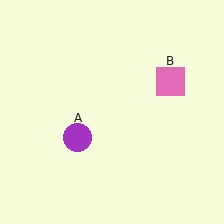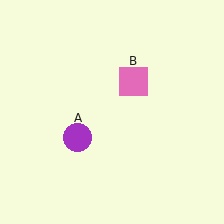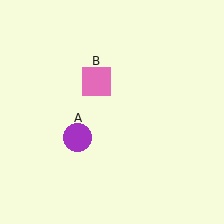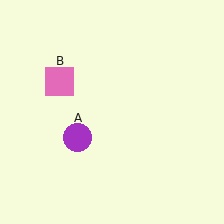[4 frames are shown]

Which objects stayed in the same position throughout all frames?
Purple circle (object A) remained stationary.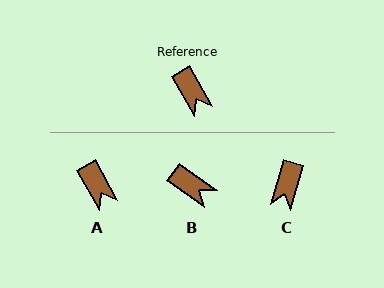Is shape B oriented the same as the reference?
No, it is off by about 25 degrees.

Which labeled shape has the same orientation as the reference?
A.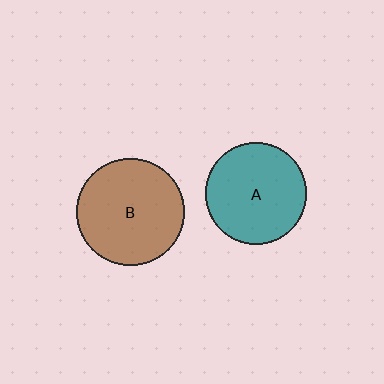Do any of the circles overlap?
No, none of the circles overlap.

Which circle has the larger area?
Circle B (brown).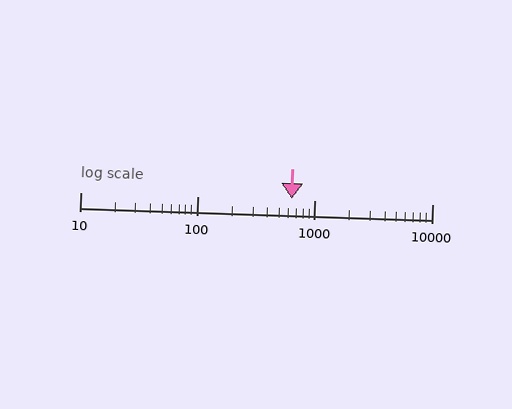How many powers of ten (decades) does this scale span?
The scale spans 3 decades, from 10 to 10000.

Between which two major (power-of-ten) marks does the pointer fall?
The pointer is between 100 and 1000.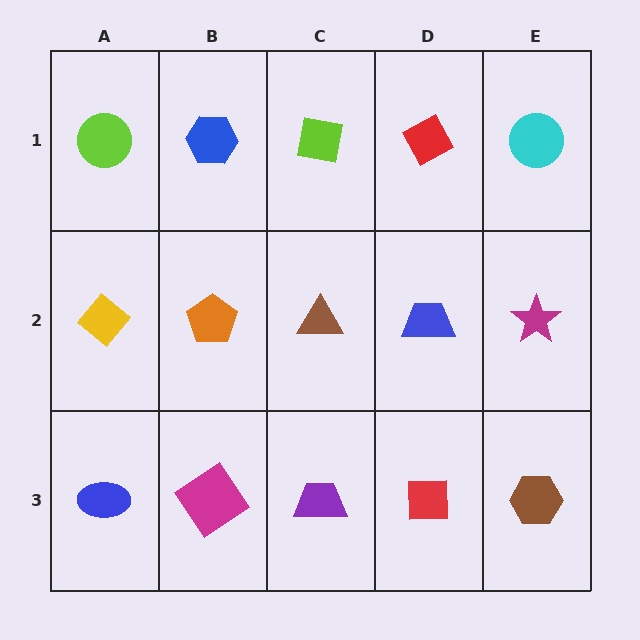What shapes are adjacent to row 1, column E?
A magenta star (row 2, column E), a red diamond (row 1, column D).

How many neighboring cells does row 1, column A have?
2.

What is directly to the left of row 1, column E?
A red diamond.